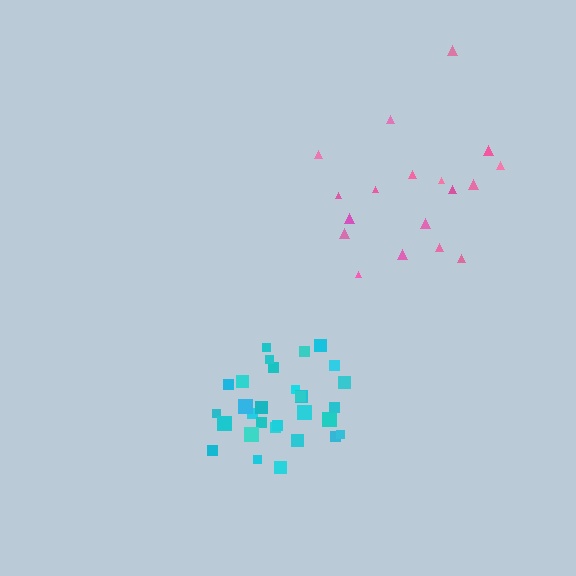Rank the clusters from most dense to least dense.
cyan, pink.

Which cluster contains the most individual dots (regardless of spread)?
Cyan (30).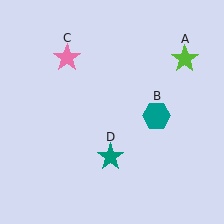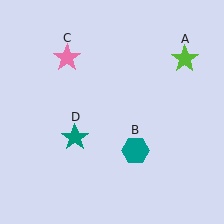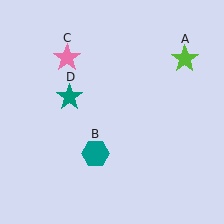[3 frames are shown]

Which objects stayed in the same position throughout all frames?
Lime star (object A) and pink star (object C) remained stationary.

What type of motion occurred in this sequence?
The teal hexagon (object B), teal star (object D) rotated clockwise around the center of the scene.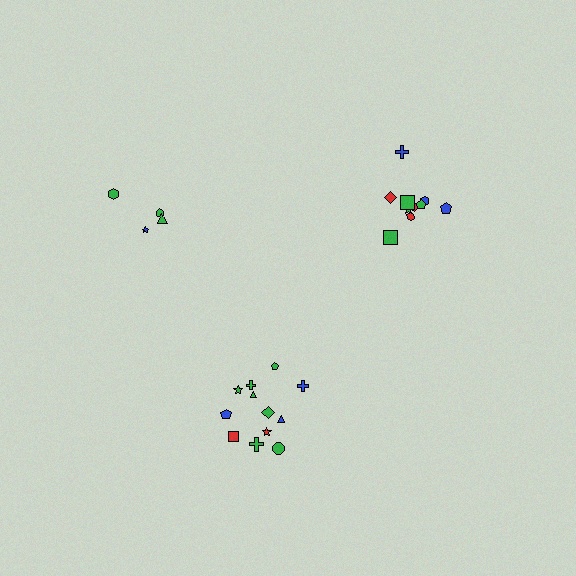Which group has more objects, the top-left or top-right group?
The top-right group.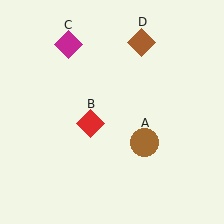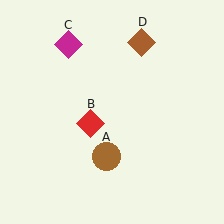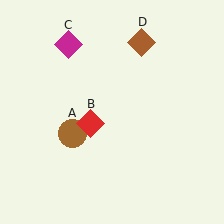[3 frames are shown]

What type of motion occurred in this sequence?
The brown circle (object A) rotated clockwise around the center of the scene.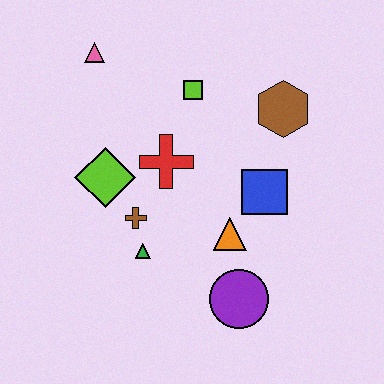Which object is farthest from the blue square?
The pink triangle is farthest from the blue square.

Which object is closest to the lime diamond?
The brown cross is closest to the lime diamond.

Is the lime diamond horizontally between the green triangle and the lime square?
No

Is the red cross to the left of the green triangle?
No